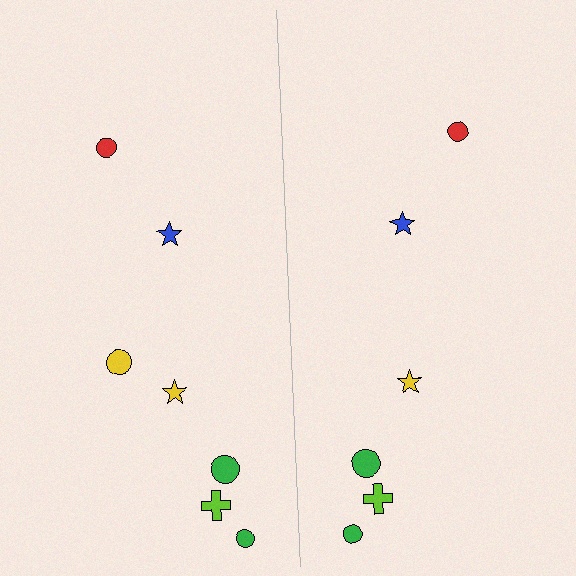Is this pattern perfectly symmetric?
No, the pattern is not perfectly symmetric. A yellow circle is missing from the right side.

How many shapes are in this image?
There are 13 shapes in this image.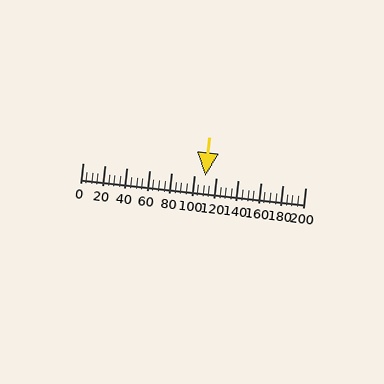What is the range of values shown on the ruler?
The ruler shows values from 0 to 200.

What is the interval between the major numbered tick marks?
The major tick marks are spaced 20 units apart.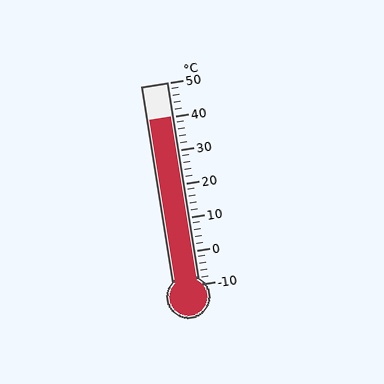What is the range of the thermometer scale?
The thermometer scale ranges from -10°C to 50°C.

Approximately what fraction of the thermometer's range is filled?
The thermometer is filled to approximately 85% of its range.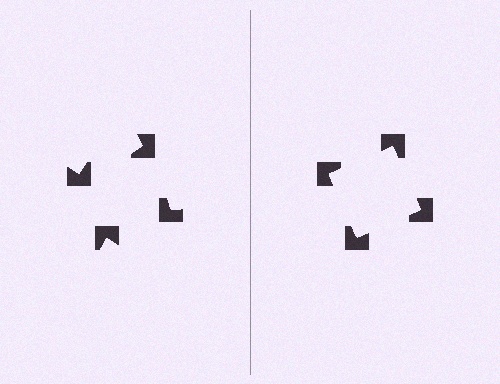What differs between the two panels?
The notched squares are positioned identically on both sides; only the wedge orientations differ. On the right they align to a square; on the left they are misaligned.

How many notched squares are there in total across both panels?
8 — 4 on each side.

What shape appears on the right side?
An illusory square.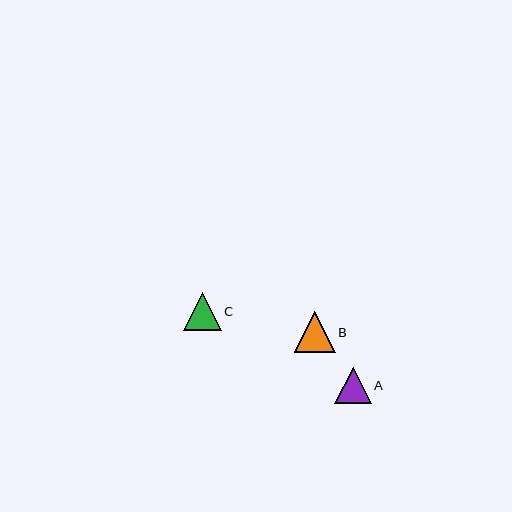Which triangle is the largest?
Triangle B is the largest with a size of approximately 41 pixels.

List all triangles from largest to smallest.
From largest to smallest: B, C, A.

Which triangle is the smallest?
Triangle A is the smallest with a size of approximately 36 pixels.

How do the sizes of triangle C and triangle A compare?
Triangle C and triangle A are approximately the same size.